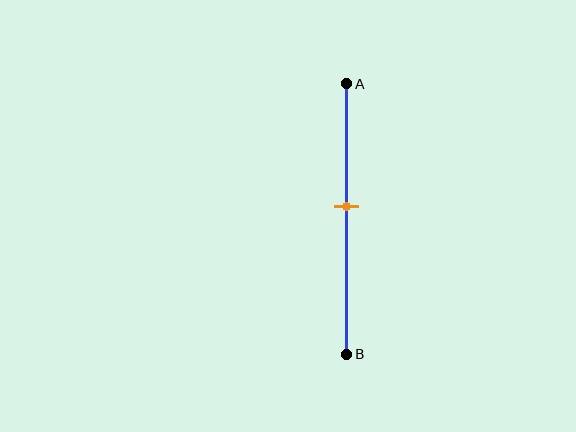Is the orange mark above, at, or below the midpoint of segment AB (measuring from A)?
The orange mark is above the midpoint of segment AB.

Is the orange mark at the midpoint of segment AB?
No, the mark is at about 45% from A, not at the 50% midpoint.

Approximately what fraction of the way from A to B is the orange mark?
The orange mark is approximately 45% of the way from A to B.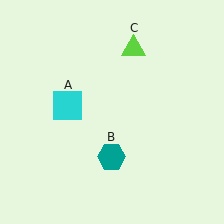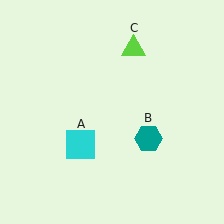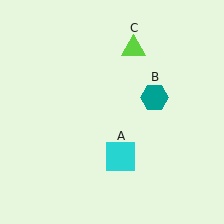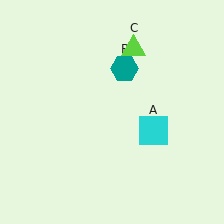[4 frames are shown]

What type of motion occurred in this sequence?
The cyan square (object A), teal hexagon (object B) rotated counterclockwise around the center of the scene.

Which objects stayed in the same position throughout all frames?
Lime triangle (object C) remained stationary.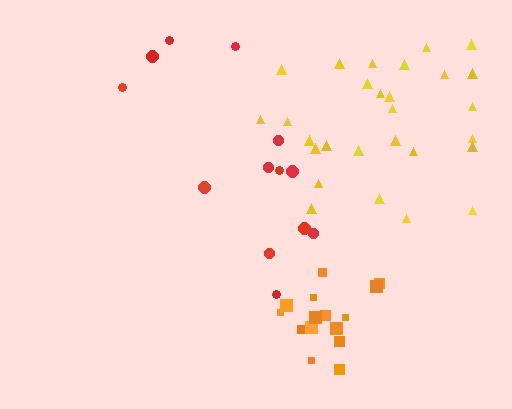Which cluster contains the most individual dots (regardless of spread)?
Yellow (28).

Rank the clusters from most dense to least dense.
orange, yellow, red.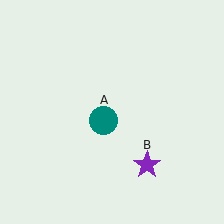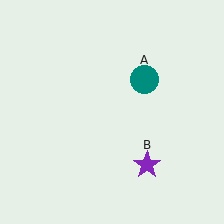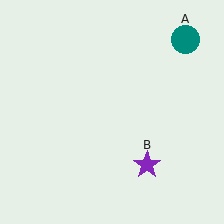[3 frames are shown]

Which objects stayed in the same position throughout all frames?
Purple star (object B) remained stationary.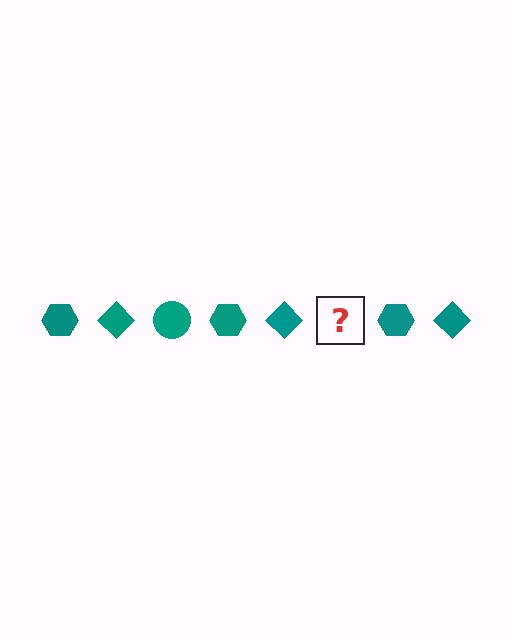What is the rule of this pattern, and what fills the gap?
The rule is that the pattern cycles through hexagon, diamond, circle shapes in teal. The gap should be filled with a teal circle.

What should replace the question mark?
The question mark should be replaced with a teal circle.